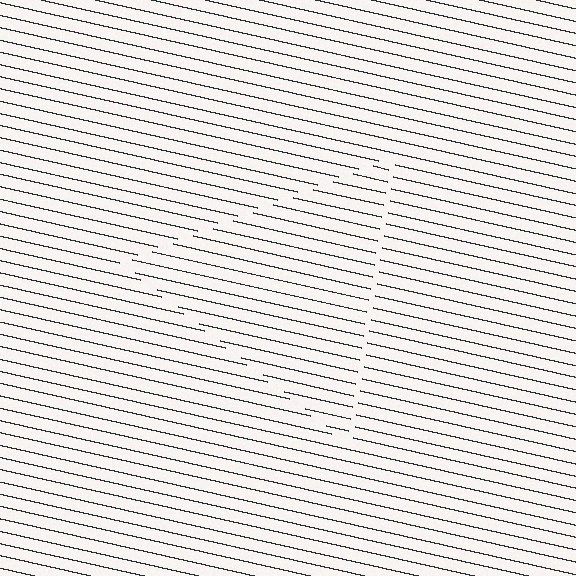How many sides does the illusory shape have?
3 sides — the line-ends trace a triangle.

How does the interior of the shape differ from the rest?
The interior of the shape contains the same grating, shifted by half a period — the contour is defined by the phase discontinuity where line-ends from the inner and outer gratings abut.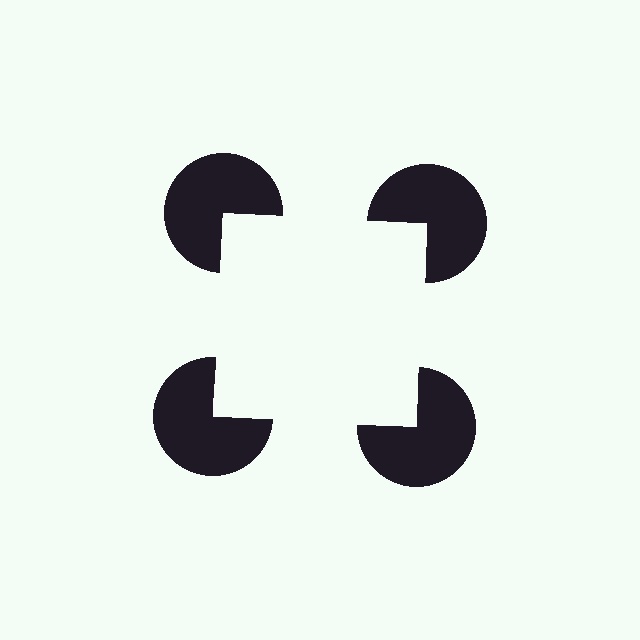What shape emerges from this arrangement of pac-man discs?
An illusory square — its edges are inferred from the aligned wedge cuts in the pac-man discs, not physically drawn.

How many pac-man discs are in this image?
There are 4 — one at each vertex of the illusory square.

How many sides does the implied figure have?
4 sides.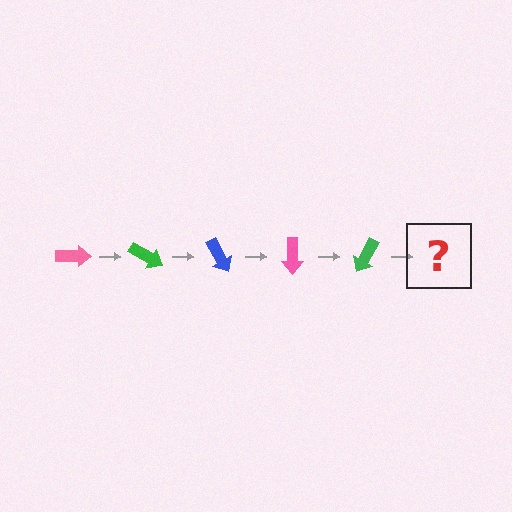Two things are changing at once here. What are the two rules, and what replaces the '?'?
The two rules are that it rotates 30 degrees each step and the color cycles through pink, green, and blue. The '?' should be a blue arrow, rotated 150 degrees from the start.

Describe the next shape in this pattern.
It should be a blue arrow, rotated 150 degrees from the start.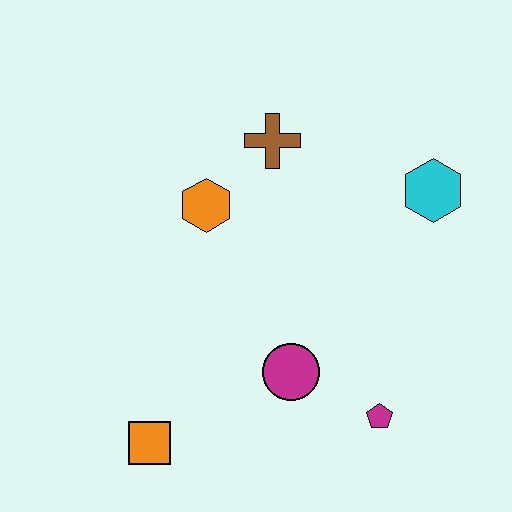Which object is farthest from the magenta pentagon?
The brown cross is farthest from the magenta pentagon.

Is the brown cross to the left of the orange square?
No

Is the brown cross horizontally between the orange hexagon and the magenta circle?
Yes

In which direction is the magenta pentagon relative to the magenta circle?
The magenta pentagon is to the right of the magenta circle.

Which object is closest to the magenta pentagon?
The magenta circle is closest to the magenta pentagon.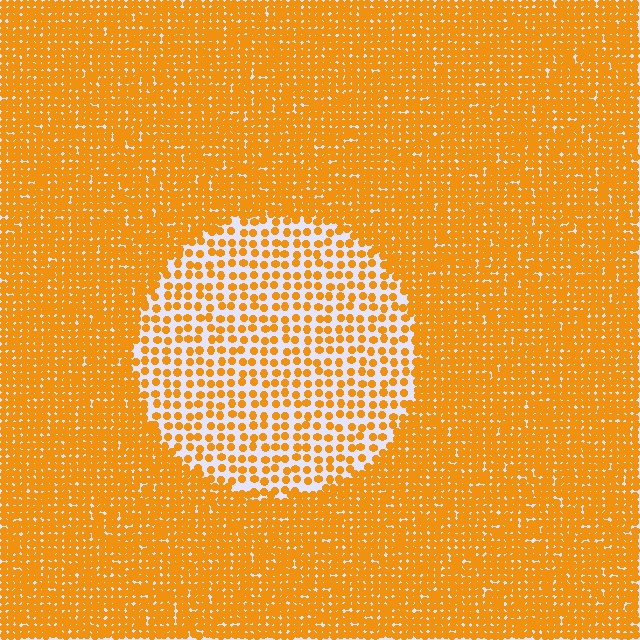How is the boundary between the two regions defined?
The boundary is defined by a change in element density (approximately 2.4x ratio). All elements are the same color, size, and shape.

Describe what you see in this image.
The image contains small orange elements arranged at two different densities. A circle-shaped region is visible where the elements are less densely packed than the surrounding area.